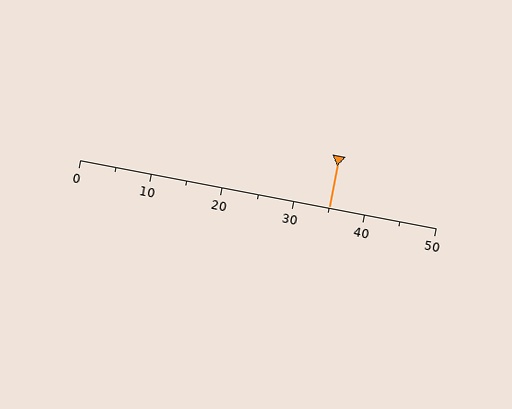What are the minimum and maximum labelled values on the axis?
The axis runs from 0 to 50.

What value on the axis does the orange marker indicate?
The marker indicates approximately 35.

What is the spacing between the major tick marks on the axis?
The major ticks are spaced 10 apart.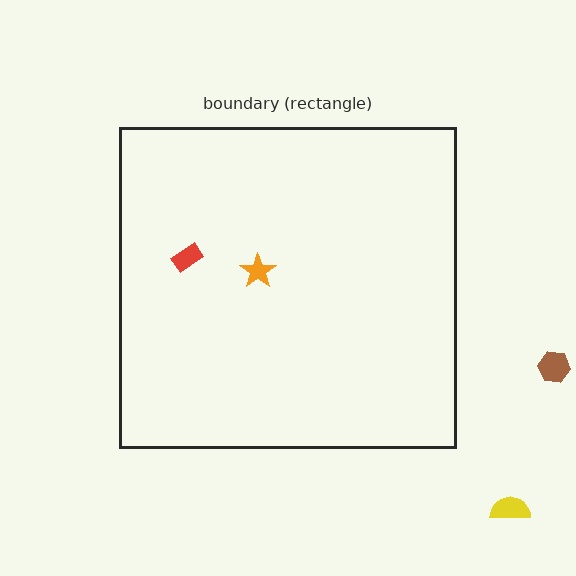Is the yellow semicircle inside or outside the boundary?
Outside.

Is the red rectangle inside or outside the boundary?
Inside.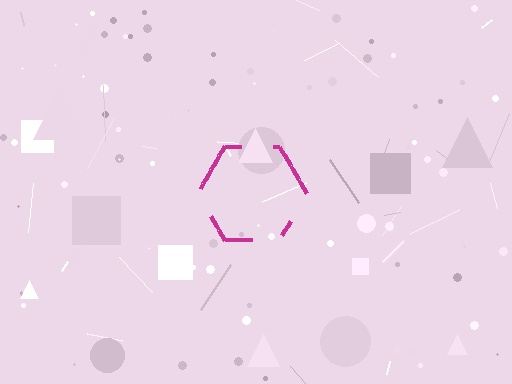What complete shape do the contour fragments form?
The contour fragments form a hexagon.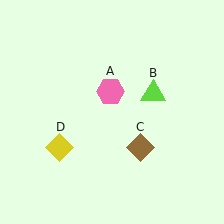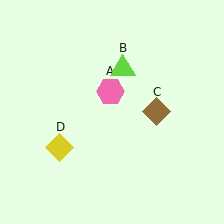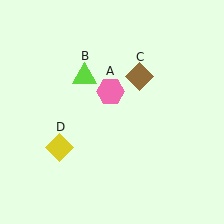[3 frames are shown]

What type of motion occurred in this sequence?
The lime triangle (object B), brown diamond (object C) rotated counterclockwise around the center of the scene.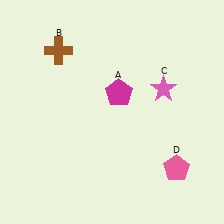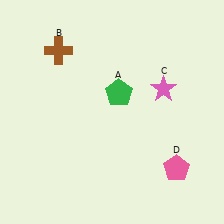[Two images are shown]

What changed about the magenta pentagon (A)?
In Image 1, A is magenta. In Image 2, it changed to green.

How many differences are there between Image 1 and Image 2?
There is 1 difference between the two images.